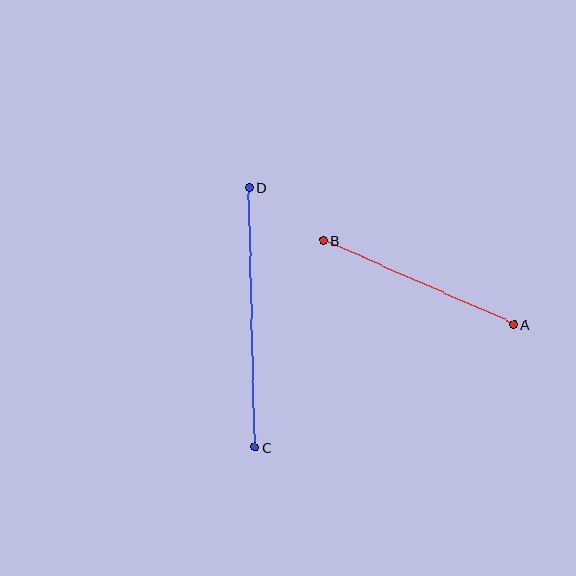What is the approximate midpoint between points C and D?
The midpoint is at approximately (252, 317) pixels.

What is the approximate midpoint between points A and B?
The midpoint is at approximately (418, 282) pixels.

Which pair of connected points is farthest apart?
Points C and D are farthest apart.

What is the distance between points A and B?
The distance is approximately 208 pixels.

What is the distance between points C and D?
The distance is approximately 260 pixels.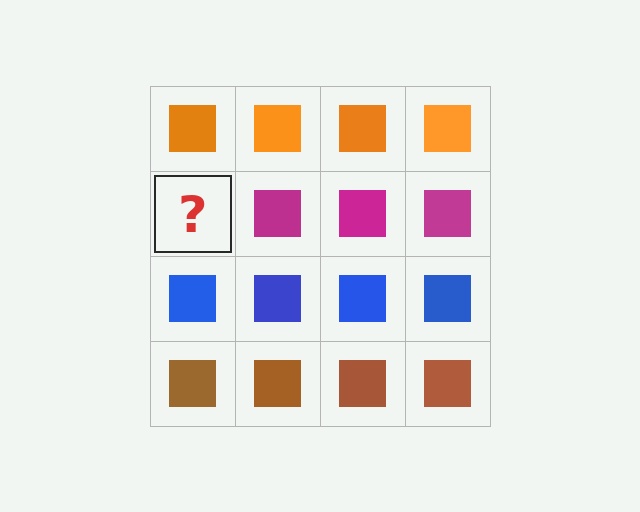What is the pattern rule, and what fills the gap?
The rule is that each row has a consistent color. The gap should be filled with a magenta square.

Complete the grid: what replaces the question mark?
The question mark should be replaced with a magenta square.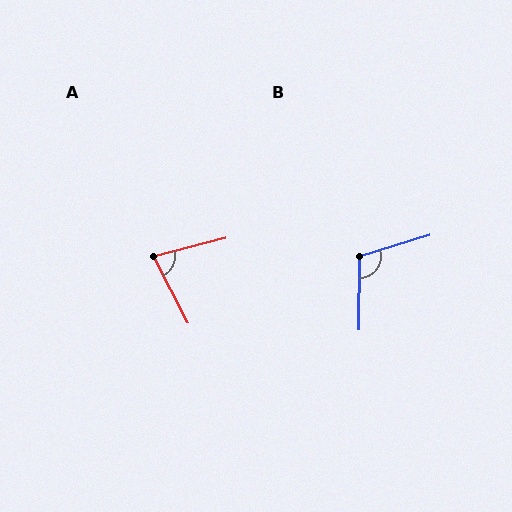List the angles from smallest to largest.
A (77°), B (107°).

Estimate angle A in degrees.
Approximately 77 degrees.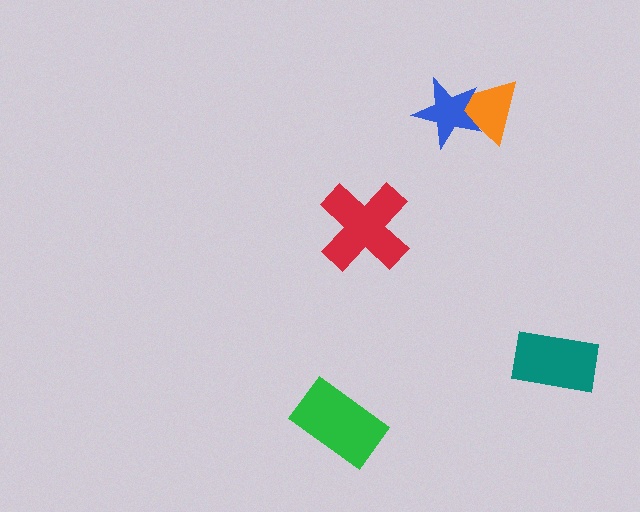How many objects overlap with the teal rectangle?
0 objects overlap with the teal rectangle.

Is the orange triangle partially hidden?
Yes, it is partially covered by another shape.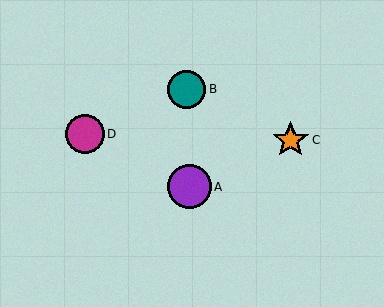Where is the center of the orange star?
The center of the orange star is at (291, 140).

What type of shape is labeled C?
Shape C is an orange star.